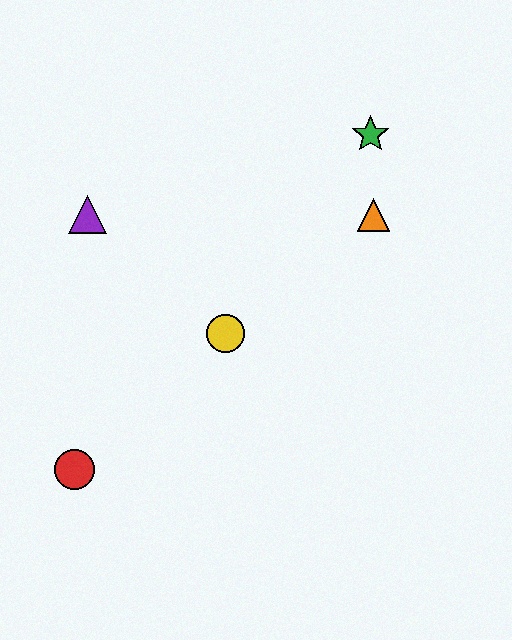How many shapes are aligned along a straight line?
3 shapes (the blue circle, the green star, the yellow circle) are aligned along a straight line.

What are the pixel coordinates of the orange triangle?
The orange triangle is at (374, 215).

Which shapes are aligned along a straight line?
The blue circle, the green star, the yellow circle are aligned along a straight line.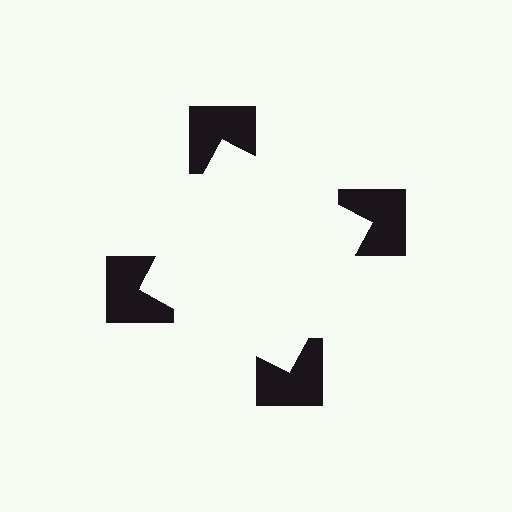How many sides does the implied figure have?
4 sides.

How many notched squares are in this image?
There are 4 — one at each vertex of the illusory square.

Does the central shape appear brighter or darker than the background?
It typically appears slightly brighter than the background, even though no actual brightness change is drawn.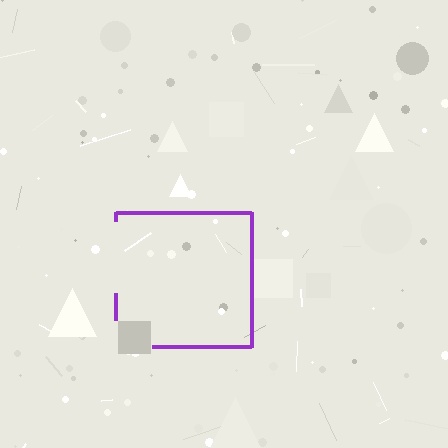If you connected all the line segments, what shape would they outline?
They would outline a square.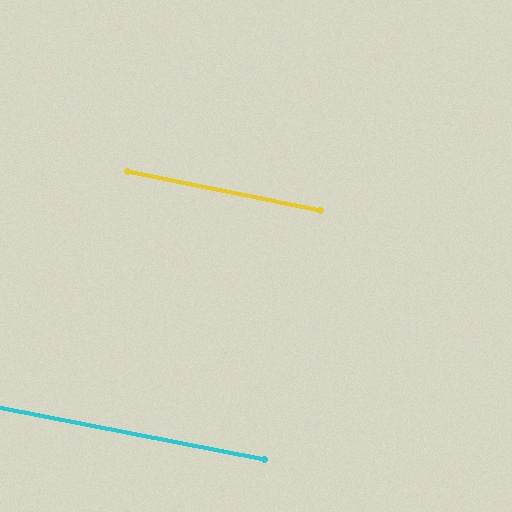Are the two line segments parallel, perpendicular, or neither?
Parallel — their directions differ by only 0.6°.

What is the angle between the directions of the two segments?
Approximately 1 degree.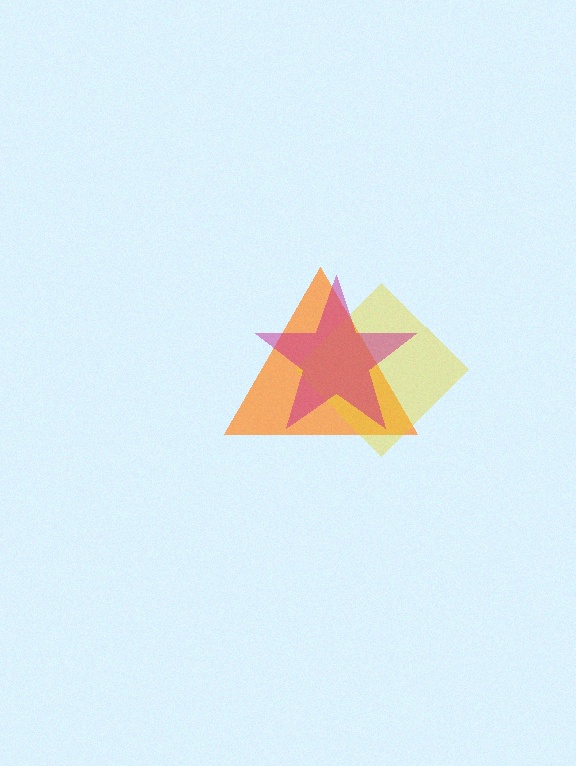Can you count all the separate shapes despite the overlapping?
Yes, there are 3 separate shapes.